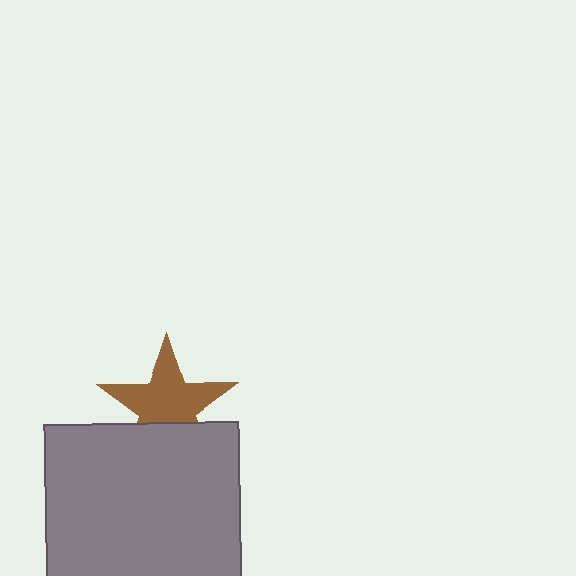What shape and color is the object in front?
The object in front is a gray square.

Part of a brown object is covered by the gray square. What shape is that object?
It is a star.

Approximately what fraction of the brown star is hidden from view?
Roughly 32% of the brown star is hidden behind the gray square.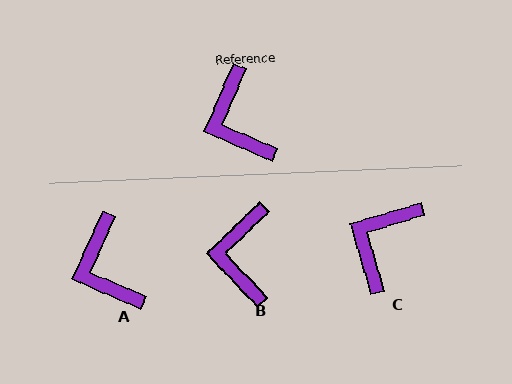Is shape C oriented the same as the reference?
No, it is off by about 50 degrees.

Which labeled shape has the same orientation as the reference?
A.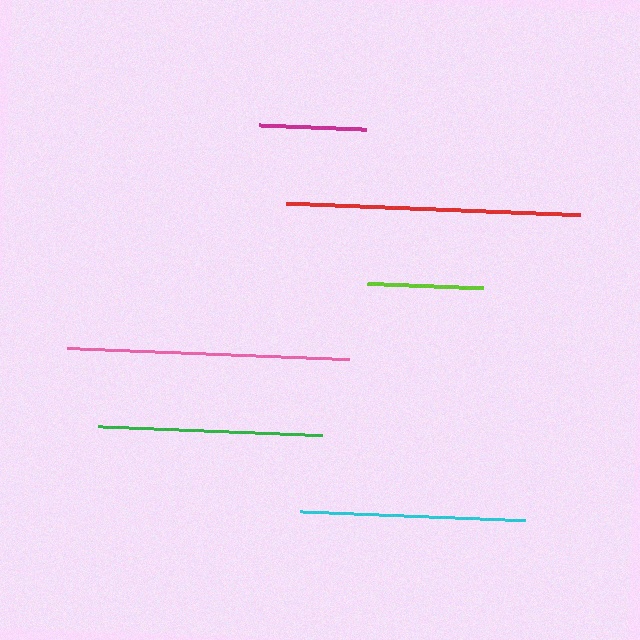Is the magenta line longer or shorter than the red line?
The red line is longer than the magenta line.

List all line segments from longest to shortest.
From longest to shortest: red, pink, green, cyan, lime, magenta.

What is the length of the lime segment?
The lime segment is approximately 115 pixels long.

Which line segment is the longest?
The red line is the longest at approximately 295 pixels.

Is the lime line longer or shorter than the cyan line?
The cyan line is longer than the lime line.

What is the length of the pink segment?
The pink segment is approximately 283 pixels long.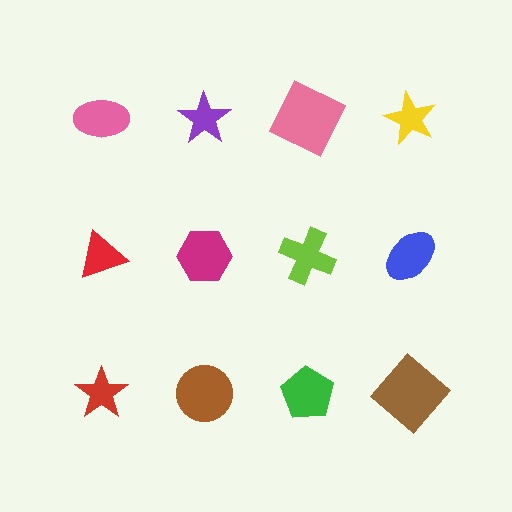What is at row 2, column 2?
A magenta hexagon.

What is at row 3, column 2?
A brown circle.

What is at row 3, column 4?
A brown diamond.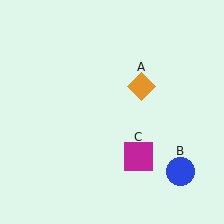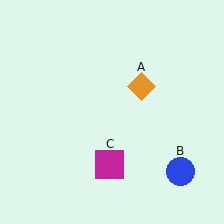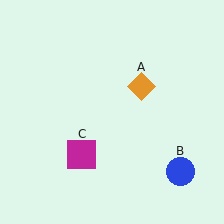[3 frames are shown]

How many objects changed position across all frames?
1 object changed position: magenta square (object C).